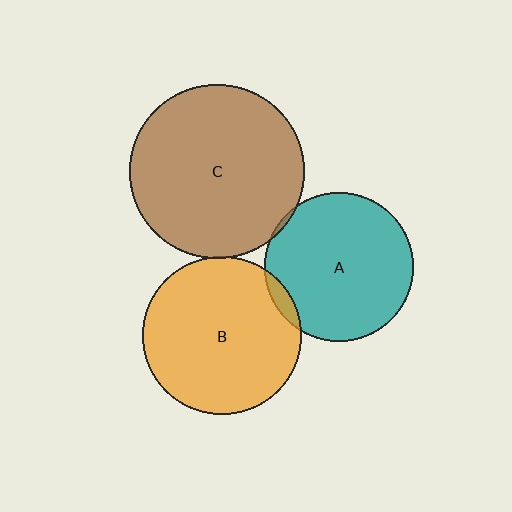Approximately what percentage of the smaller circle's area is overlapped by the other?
Approximately 5%.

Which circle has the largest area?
Circle C (brown).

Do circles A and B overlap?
Yes.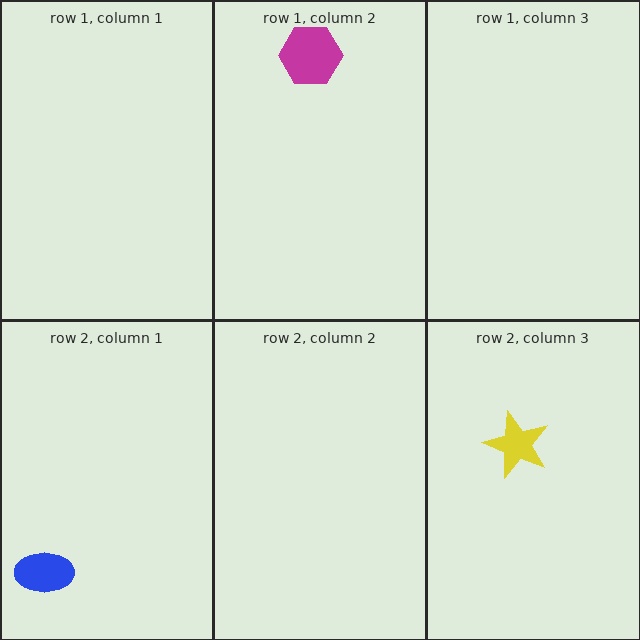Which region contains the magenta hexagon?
The row 1, column 2 region.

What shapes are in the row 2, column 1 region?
The blue ellipse.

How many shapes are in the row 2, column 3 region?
1.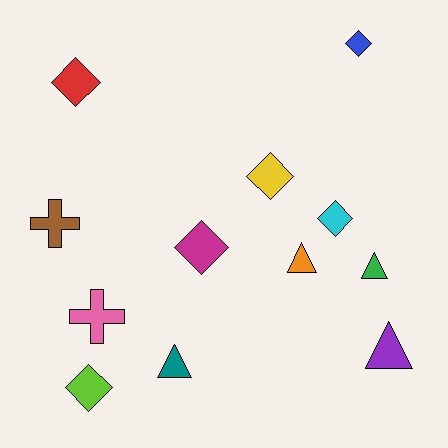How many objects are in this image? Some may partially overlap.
There are 12 objects.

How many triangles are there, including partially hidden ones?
There are 4 triangles.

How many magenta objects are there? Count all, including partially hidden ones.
There is 1 magenta object.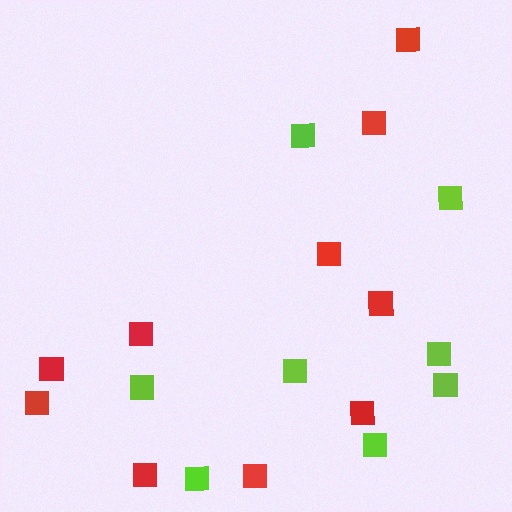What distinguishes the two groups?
There are 2 groups: one group of red squares (10) and one group of lime squares (8).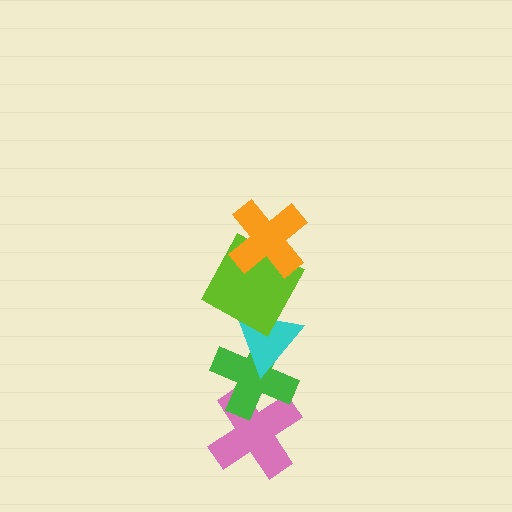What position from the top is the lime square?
The lime square is 2nd from the top.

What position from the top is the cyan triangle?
The cyan triangle is 3rd from the top.